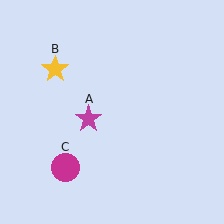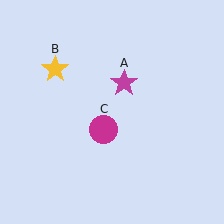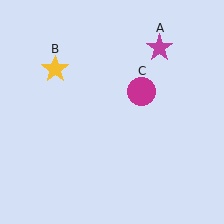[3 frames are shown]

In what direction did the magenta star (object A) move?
The magenta star (object A) moved up and to the right.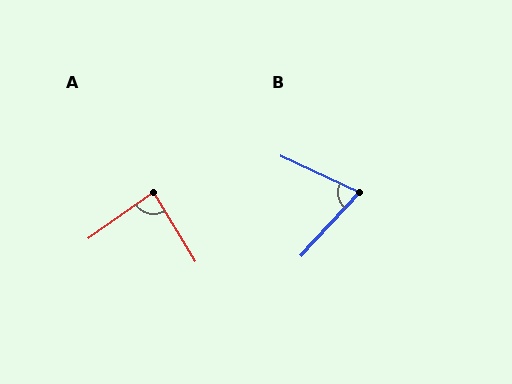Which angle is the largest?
A, at approximately 86 degrees.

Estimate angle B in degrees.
Approximately 73 degrees.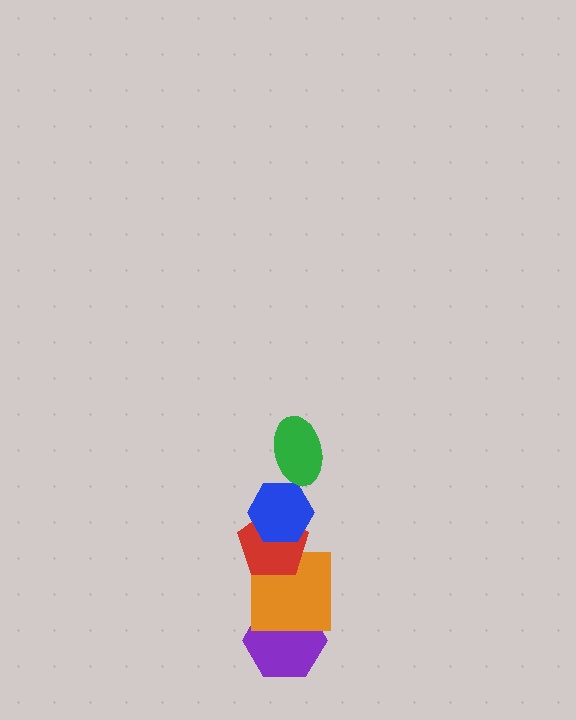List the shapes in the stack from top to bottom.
From top to bottom: the green ellipse, the blue hexagon, the red pentagon, the orange square, the purple hexagon.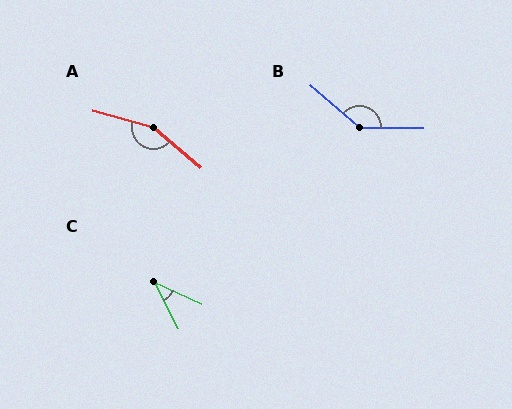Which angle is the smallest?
C, at approximately 38 degrees.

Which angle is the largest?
A, at approximately 155 degrees.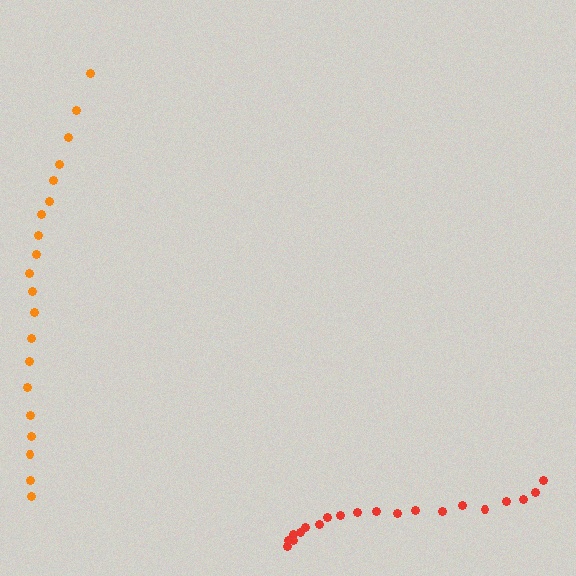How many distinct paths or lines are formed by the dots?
There are 2 distinct paths.